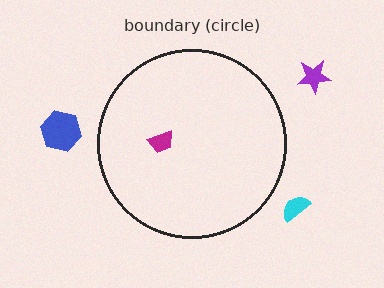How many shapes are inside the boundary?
1 inside, 3 outside.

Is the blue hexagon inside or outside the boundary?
Outside.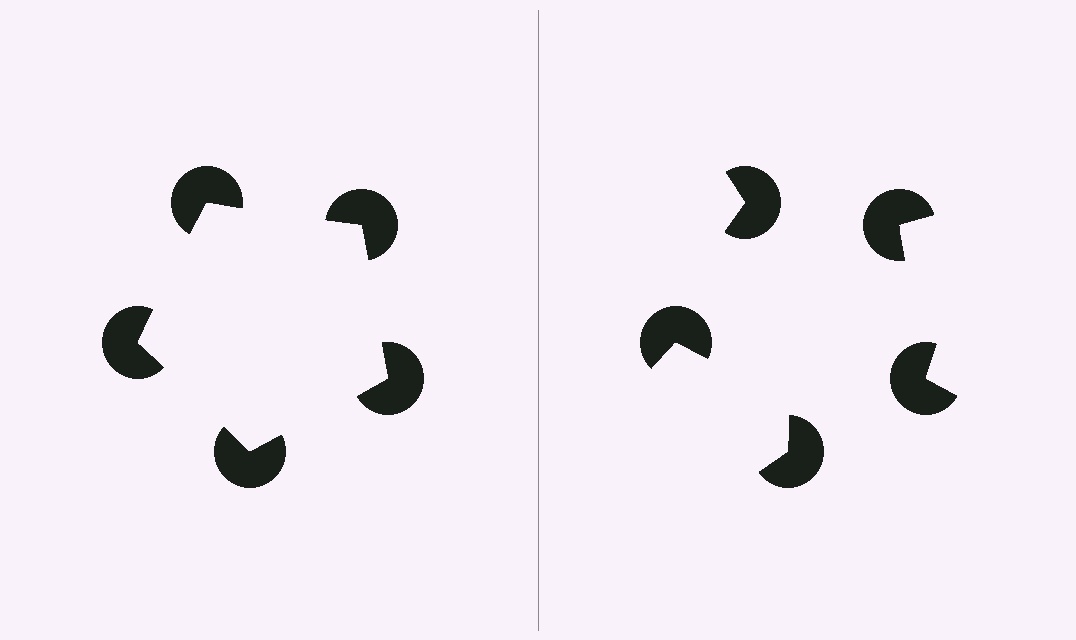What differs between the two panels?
The pac-man discs are positioned identically on both sides; only the wedge orientations differ. On the left they align to a pentagon; on the right they are misaligned.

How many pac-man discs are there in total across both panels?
10 — 5 on each side.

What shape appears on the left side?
An illusory pentagon.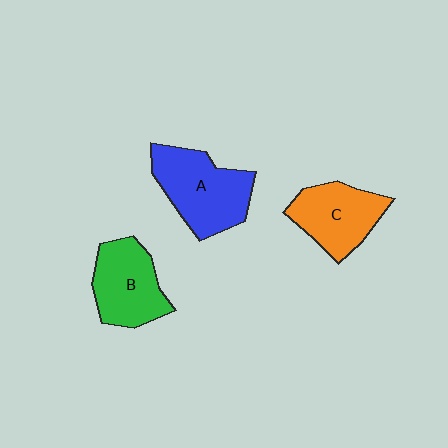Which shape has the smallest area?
Shape C (orange).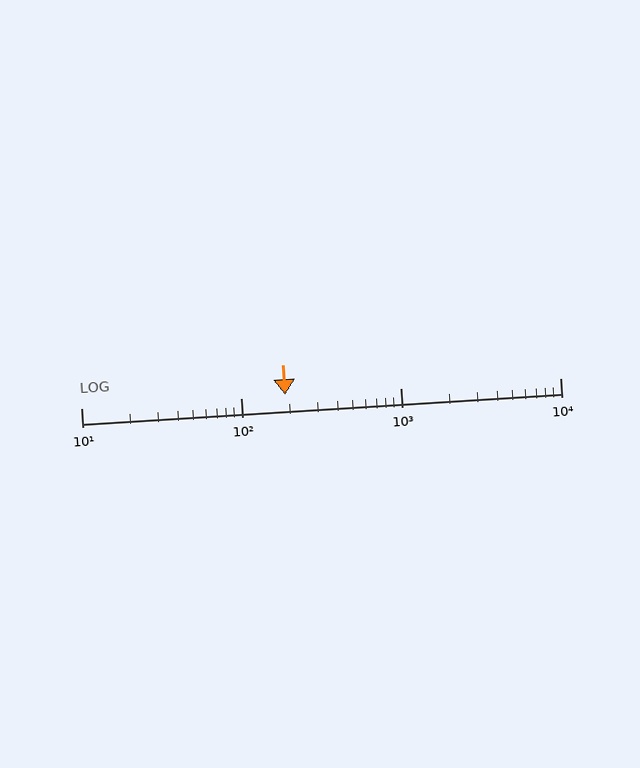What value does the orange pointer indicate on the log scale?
The pointer indicates approximately 190.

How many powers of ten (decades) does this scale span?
The scale spans 3 decades, from 10 to 10000.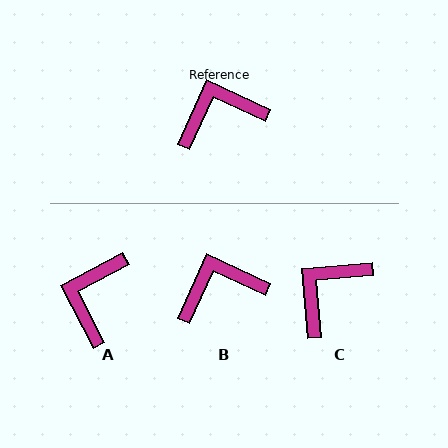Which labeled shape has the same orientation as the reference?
B.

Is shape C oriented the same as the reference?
No, it is off by about 29 degrees.